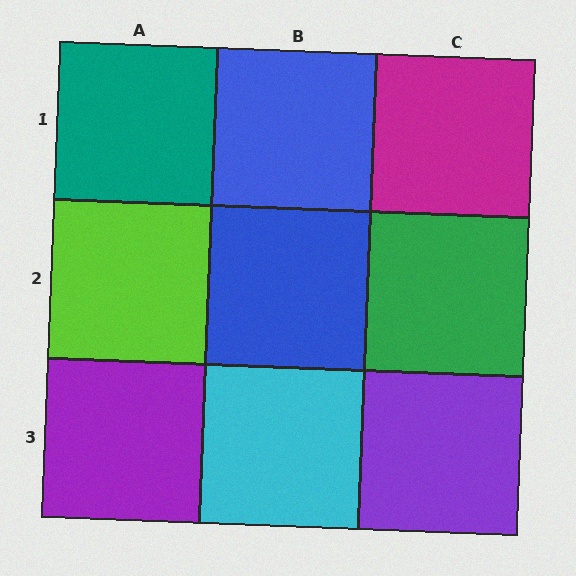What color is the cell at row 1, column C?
Magenta.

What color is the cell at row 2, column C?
Green.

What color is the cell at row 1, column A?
Teal.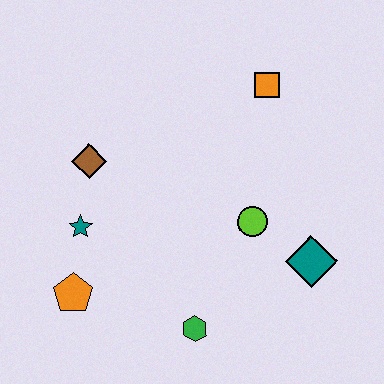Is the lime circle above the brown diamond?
No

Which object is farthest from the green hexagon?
The orange square is farthest from the green hexagon.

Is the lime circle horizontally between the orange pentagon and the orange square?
Yes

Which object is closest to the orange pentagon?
The teal star is closest to the orange pentagon.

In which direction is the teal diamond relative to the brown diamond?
The teal diamond is to the right of the brown diamond.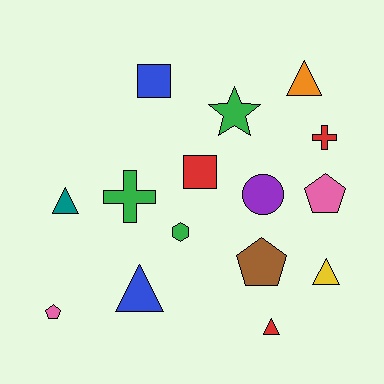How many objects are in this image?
There are 15 objects.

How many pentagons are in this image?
There are 3 pentagons.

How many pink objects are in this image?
There are 2 pink objects.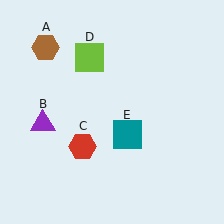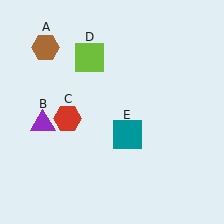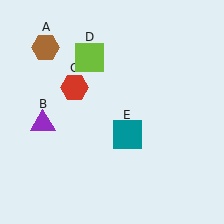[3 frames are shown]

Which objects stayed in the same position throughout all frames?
Brown hexagon (object A) and purple triangle (object B) and lime square (object D) and teal square (object E) remained stationary.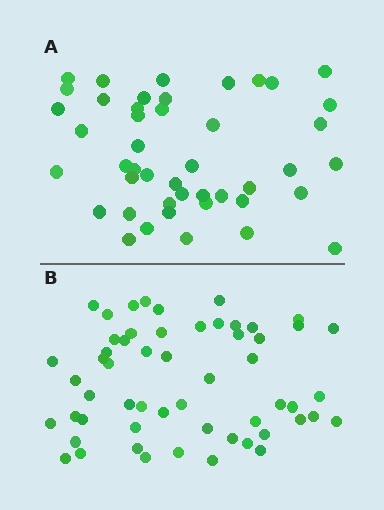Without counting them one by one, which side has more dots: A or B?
Region B (the bottom region) has more dots.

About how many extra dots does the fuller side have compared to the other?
Region B has roughly 12 or so more dots than region A.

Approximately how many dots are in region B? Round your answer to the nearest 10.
About 60 dots. (The exact count is 56, which rounds to 60.)